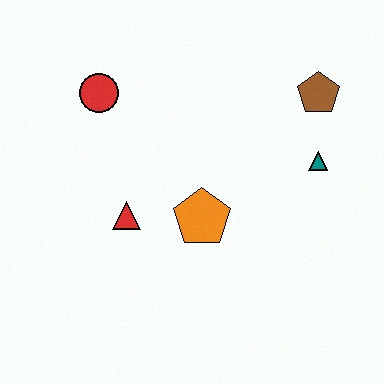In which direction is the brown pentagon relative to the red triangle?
The brown pentagon is to the right of the red triangle.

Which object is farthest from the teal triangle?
The red circle is farthest from the teal triangle.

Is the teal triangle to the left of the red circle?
No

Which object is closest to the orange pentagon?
The red triangle is closest to the orange pentagon.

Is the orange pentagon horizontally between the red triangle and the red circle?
No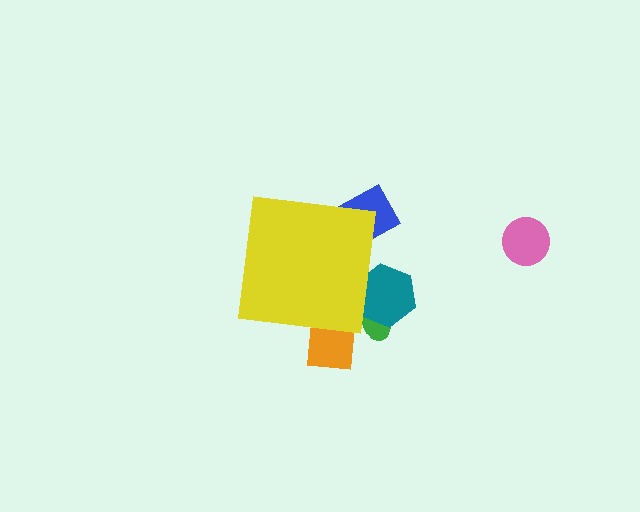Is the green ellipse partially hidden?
Yes, the green ellipse is partially hidden behind the yellow square.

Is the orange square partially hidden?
Yes, the orange square is partially hidden behind the yellow square.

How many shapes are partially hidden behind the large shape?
4 shapes are partially hidden.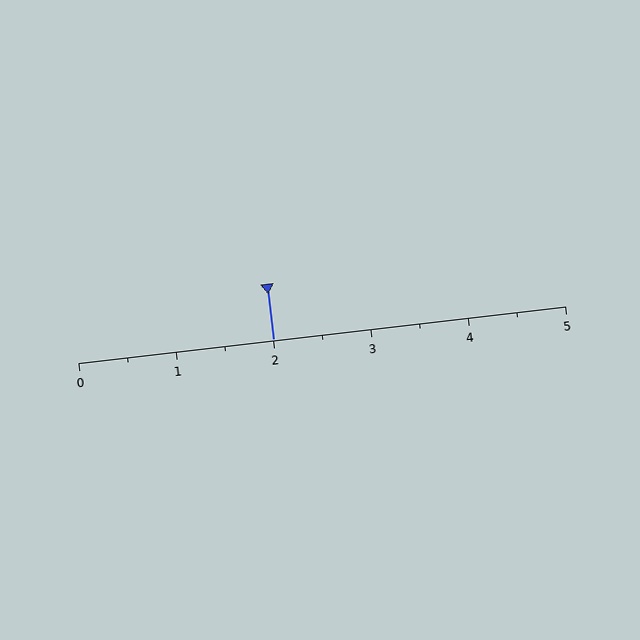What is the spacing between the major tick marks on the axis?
The major ticks are spaced 1 apart.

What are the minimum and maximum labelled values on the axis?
The axis runs from 0 to 5.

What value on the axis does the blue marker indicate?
The marker indicates approximately 2.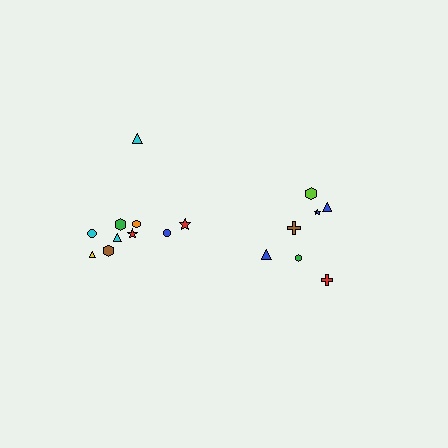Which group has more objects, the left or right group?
The left group.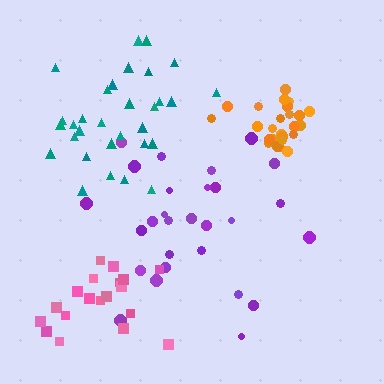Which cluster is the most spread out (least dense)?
Purple.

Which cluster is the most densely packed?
Orange.